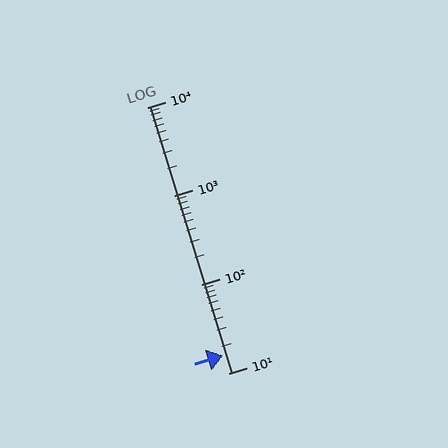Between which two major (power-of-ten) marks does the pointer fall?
The pointer is between 10 and 100.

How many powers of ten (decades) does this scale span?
The scale spans 3 decades, from 10 to 10000.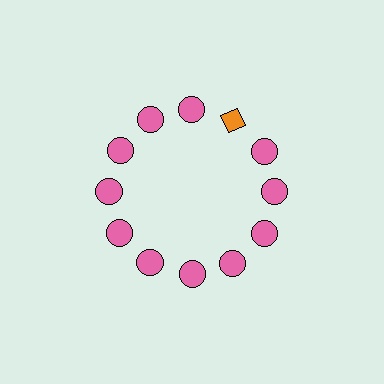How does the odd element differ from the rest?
It differs in both color (orange instead of pink) and shape (diamond instead of circle).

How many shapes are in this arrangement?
There are 12 shapes arranged in a ring pattern.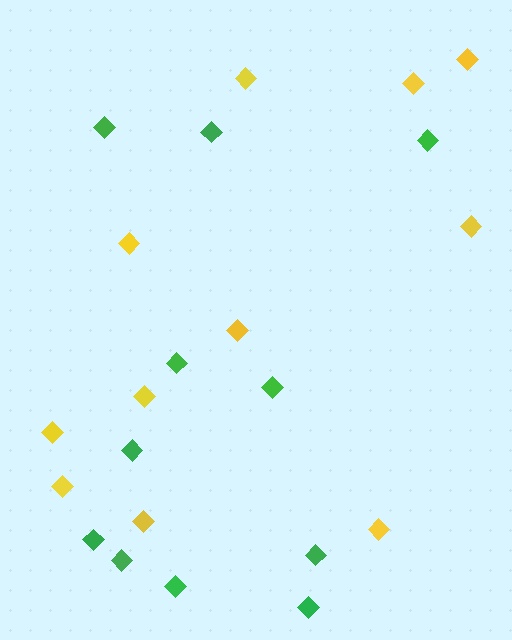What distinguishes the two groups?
There are 2 groups: one group of yellow diamonds (11) and one group of green diamonds (11).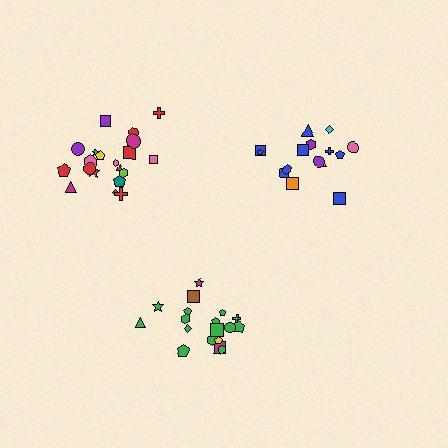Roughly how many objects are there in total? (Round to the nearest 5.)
Roughly 55 objects in total.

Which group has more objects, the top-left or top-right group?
The top-left group.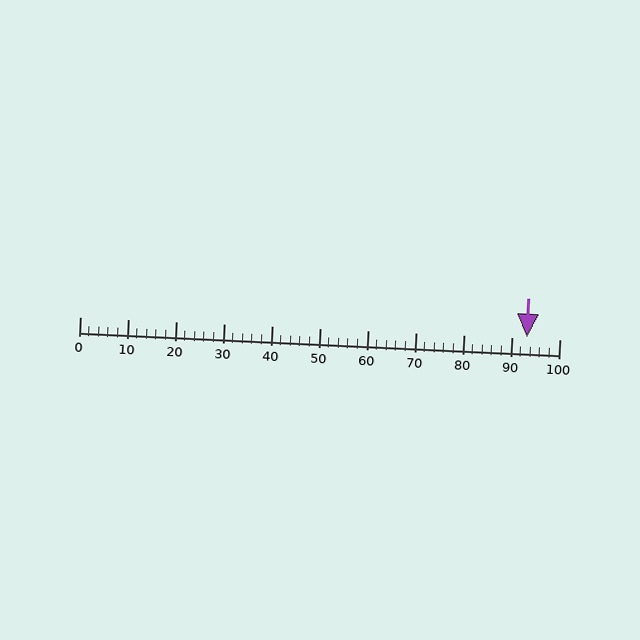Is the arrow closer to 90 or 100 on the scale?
The arrow is closer to 90.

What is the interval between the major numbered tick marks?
The major tick marks are spaced 10 units apart.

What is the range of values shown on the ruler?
The ruler shows values from 0 to 100.